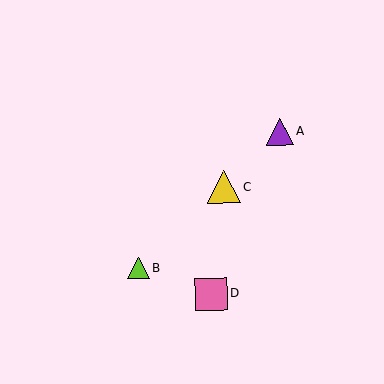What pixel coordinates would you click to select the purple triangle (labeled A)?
Click at (280, 131) to select the purple triangle A.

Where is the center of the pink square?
The center of the pink square is at (211, 294).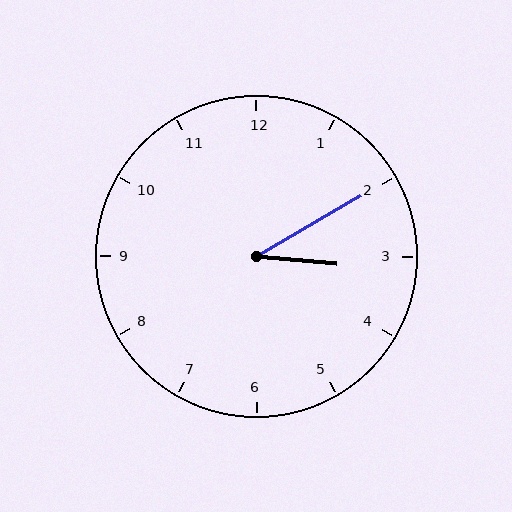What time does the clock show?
3:10.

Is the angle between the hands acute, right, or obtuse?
It is acute.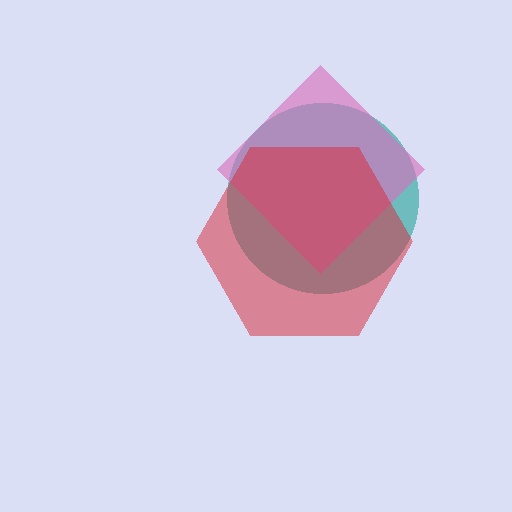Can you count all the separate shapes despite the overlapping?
Yes, there are 3 separate shapes.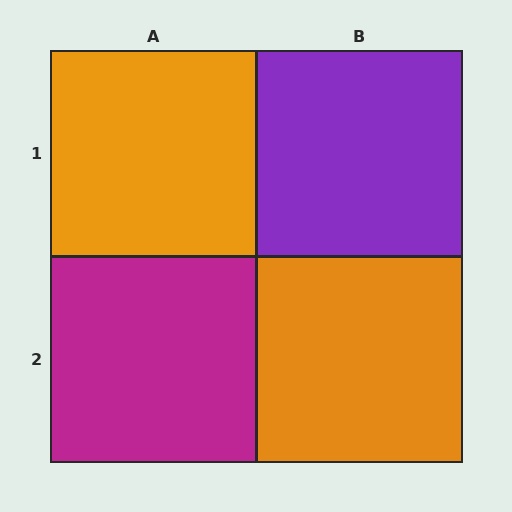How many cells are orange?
2 cells are orange.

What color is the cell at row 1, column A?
Orange.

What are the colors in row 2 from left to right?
Magenta, orange.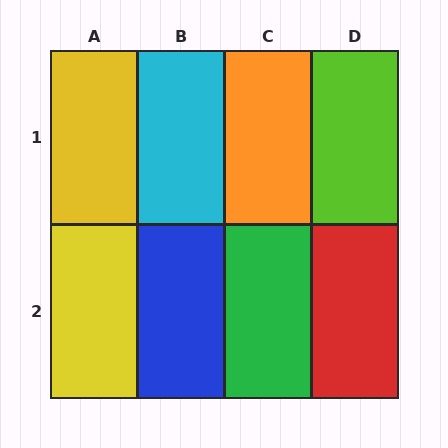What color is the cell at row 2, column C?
Green.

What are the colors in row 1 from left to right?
Yellow, cyan, orange, lime.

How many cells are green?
1 cell is green.